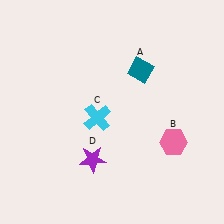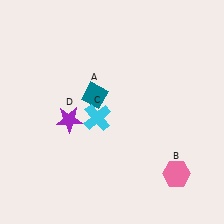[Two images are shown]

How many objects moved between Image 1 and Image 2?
3 objects moved between the two images.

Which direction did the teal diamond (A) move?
The teal diamond (A) moved left.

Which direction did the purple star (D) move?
The purple star (D) moved up.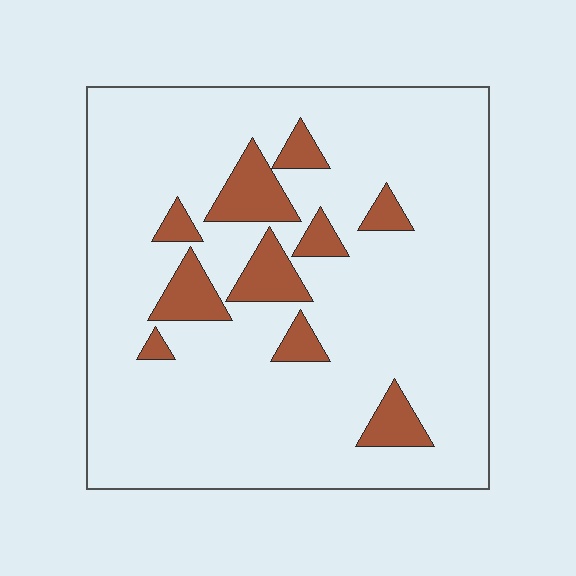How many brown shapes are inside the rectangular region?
10.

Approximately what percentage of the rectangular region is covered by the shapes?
Approximately 15%.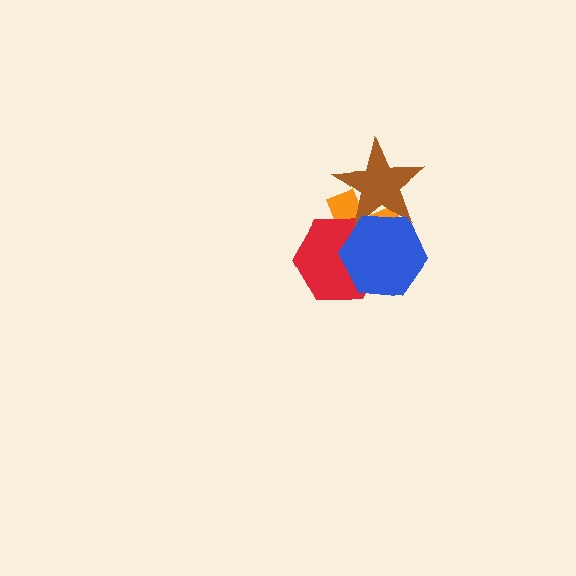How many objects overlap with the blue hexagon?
3 objects overlap with the blue hexagon.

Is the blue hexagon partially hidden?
No, no other shape covers it.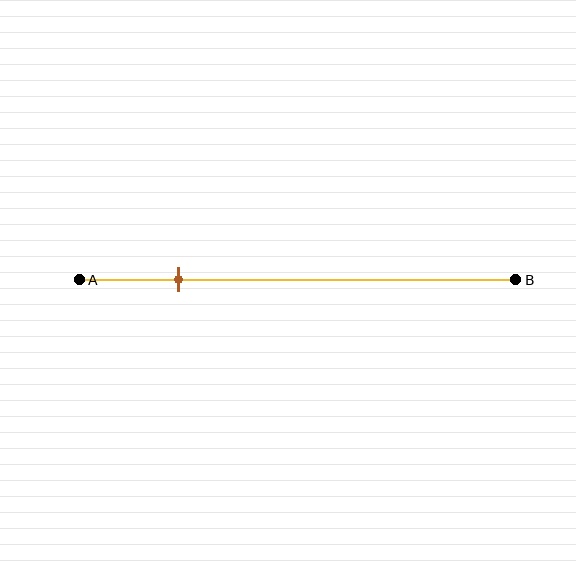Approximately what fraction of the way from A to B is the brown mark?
The brown mark is approximately 25% of the way from A to B.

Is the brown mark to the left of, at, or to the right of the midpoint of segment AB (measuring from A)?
The brown mark is to the left of the midpoint of segment AB.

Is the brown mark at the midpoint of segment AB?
No, the mark is at about 25% from A, not at the 50% midpoint.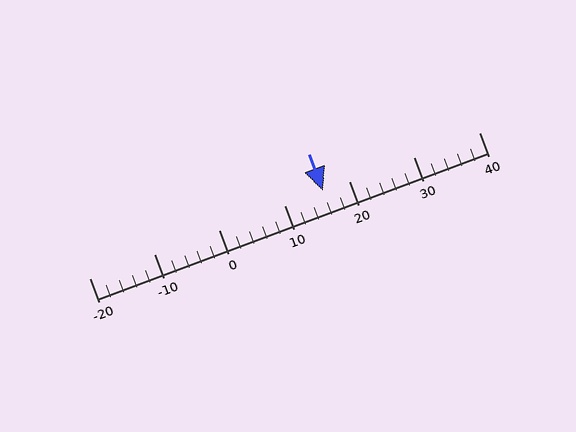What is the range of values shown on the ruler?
The ruler shows values from -20 to 40.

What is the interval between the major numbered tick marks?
The major tick marks are spaced 10 units apart.